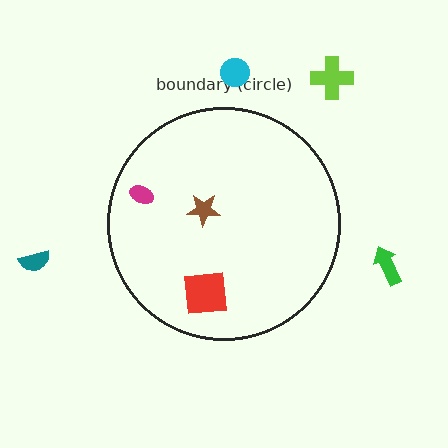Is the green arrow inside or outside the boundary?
Outside.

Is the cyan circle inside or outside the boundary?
Outside.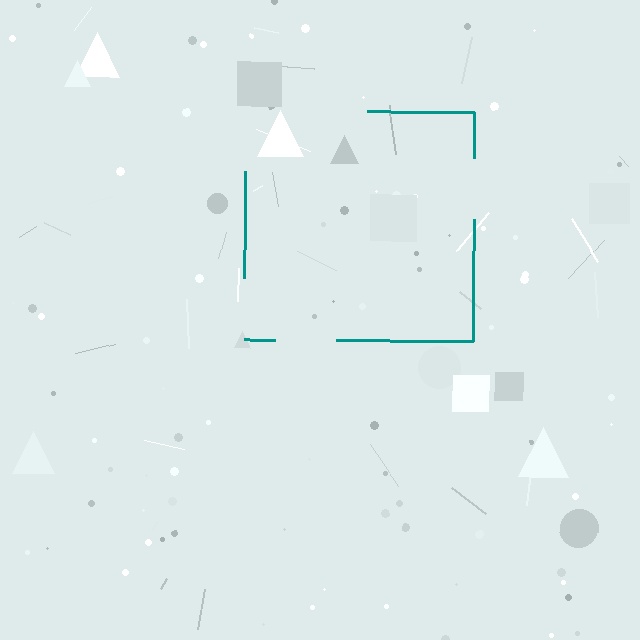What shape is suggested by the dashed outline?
The dashed outline suggests a square.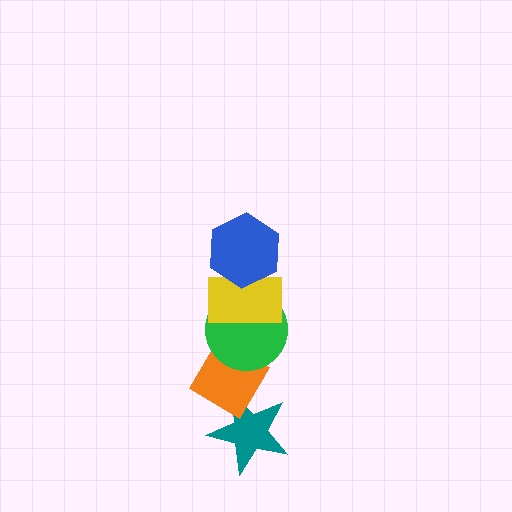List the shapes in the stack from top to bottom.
From top to bottom: the blue hexagon, the yellow rectangle, the green circle, the orange diamond, the teal star.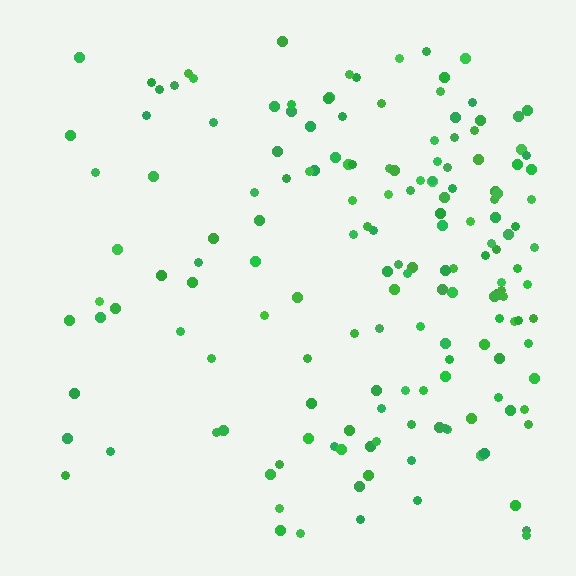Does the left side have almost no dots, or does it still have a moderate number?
Still a moderate number, just noticeably fewer than the right.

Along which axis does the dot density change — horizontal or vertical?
Horizontal.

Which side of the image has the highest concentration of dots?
The right.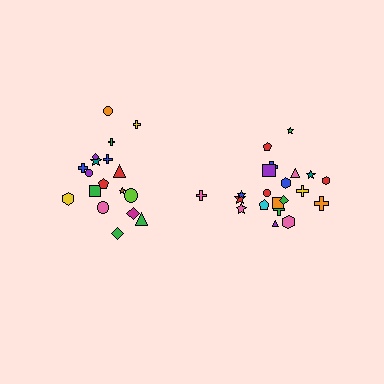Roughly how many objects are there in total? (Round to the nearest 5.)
Roughly 40 objects in total.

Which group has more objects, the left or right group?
The right group.